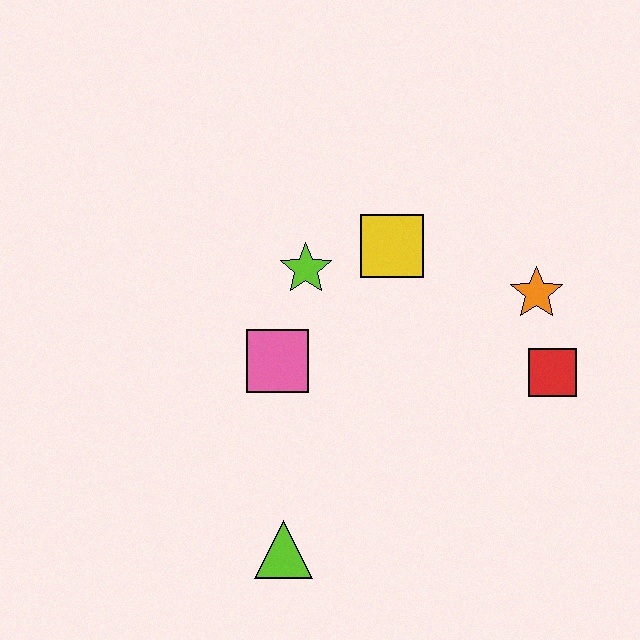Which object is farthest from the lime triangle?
The orange star is farthest from the lime triangle.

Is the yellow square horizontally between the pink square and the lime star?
No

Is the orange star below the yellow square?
Yes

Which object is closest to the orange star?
The red square is closest to the orange star.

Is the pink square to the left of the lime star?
Yes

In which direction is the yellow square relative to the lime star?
The yellow square is to the right of the lime star.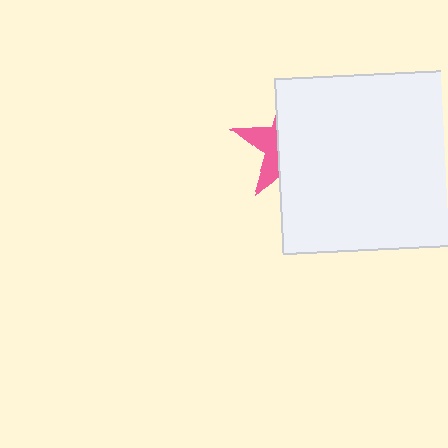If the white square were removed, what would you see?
You would see the complete pink star.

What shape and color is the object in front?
The object in front is a white square.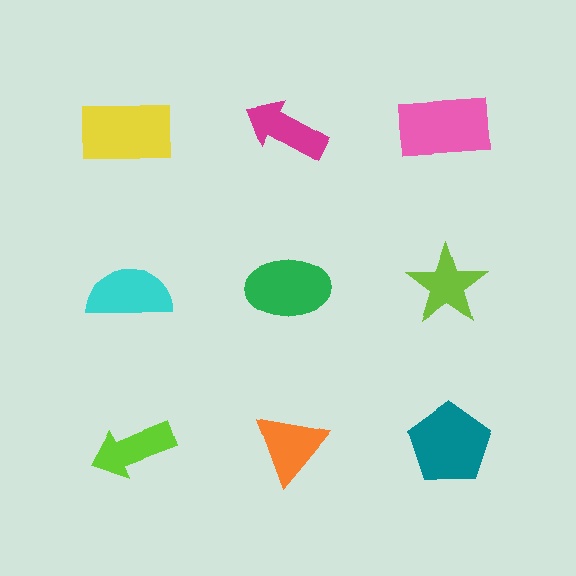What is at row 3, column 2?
An orange triangle.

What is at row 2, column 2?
A green ellipse.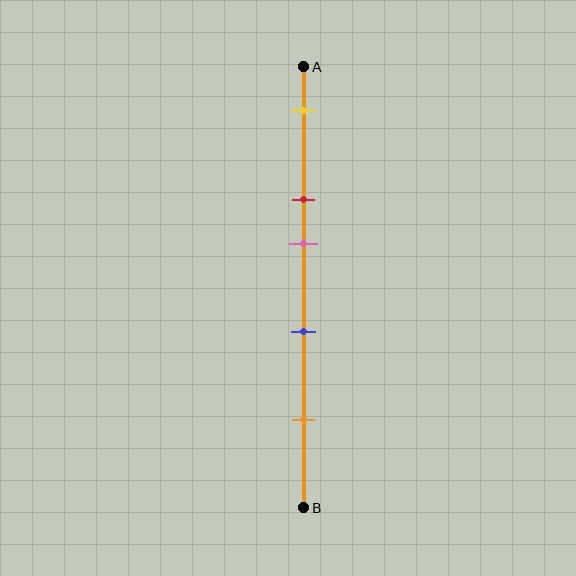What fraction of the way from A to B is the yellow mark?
The yellow mark is approximately 10% (0.1) of the way from A to B.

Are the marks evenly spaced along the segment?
No, the marks are not evenly spaced.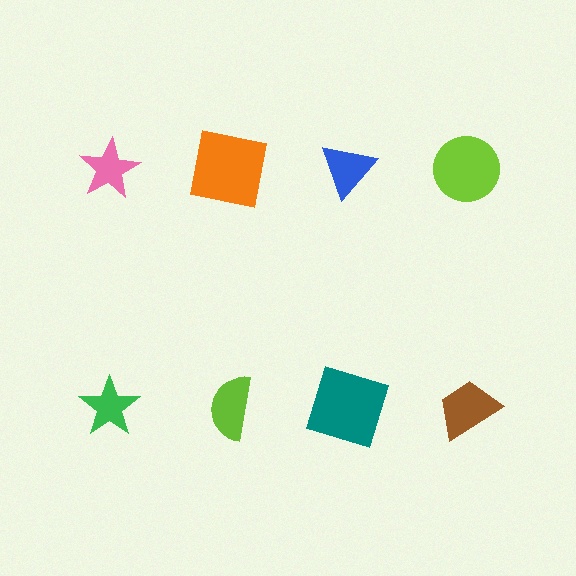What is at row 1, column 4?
A lime circle.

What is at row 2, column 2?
A lime semicircle.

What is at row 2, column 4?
A brown trapezoid.